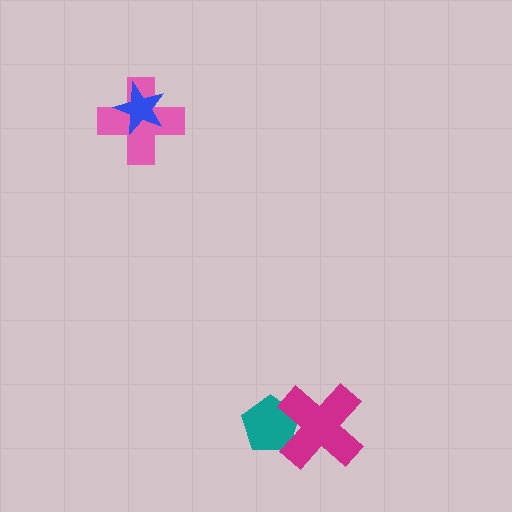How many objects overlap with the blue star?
1 object overlaps with the blue star.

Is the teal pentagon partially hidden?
Yes, it is partially covered by another shape.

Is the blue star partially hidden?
No, no other shape covers it.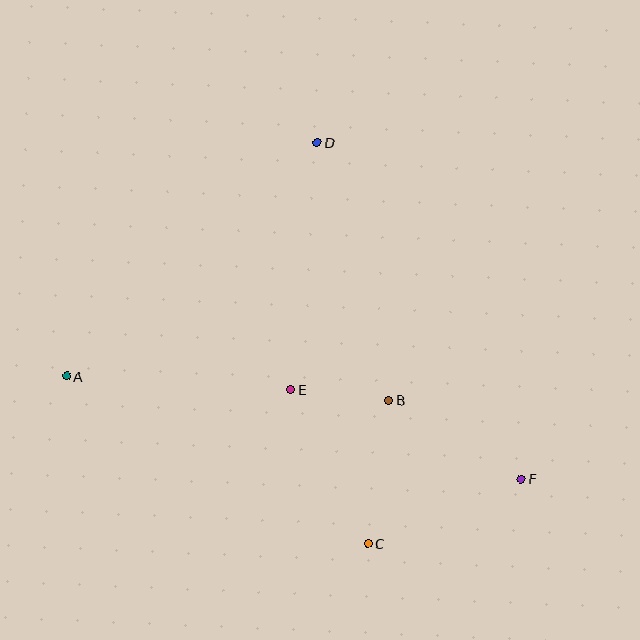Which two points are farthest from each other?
Points A and F are farthest from each other.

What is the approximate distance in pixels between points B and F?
The distance between B and F is approximately 154 pixels.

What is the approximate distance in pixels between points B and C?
The distance between B and C is approximately 145 pixels.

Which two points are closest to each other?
Points B and E are closest to each other.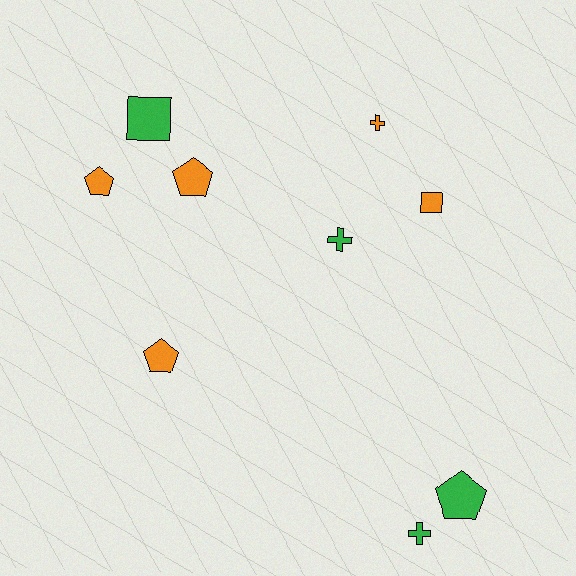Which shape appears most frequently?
Pentagon, with 4 objects.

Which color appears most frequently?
Orange, with 5 objects.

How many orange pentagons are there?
There are 3 orange pentagons.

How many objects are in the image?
There are 9 objects.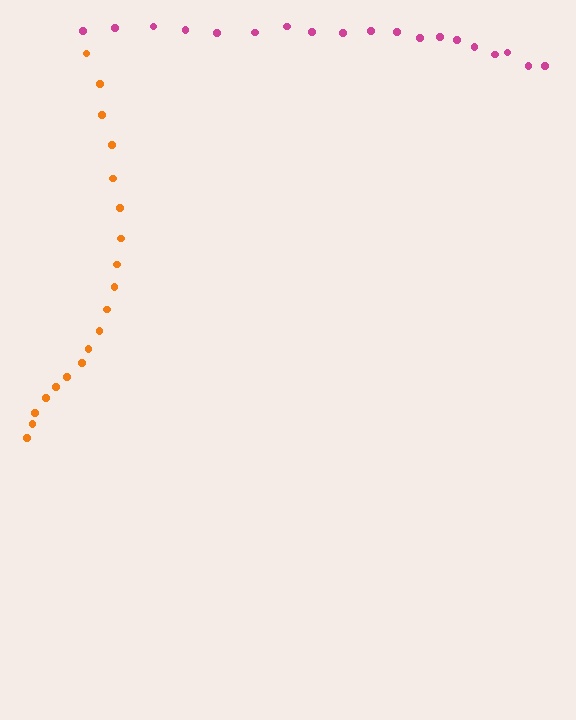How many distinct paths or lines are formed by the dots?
There are 2 distinct paths.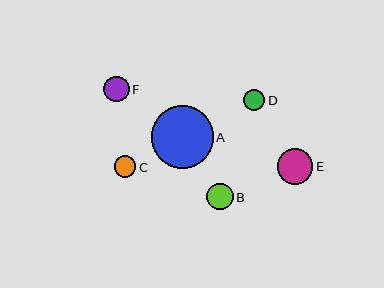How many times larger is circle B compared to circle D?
Circle B is approximately 1.3 times the size of circle D.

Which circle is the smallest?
Circle D is the smallest with a size of approximately 21 pixels.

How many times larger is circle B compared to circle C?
Circle B is approximately 1.2 times the size of circle C.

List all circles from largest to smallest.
From largest to smallest: A, E, B, F, C, D.